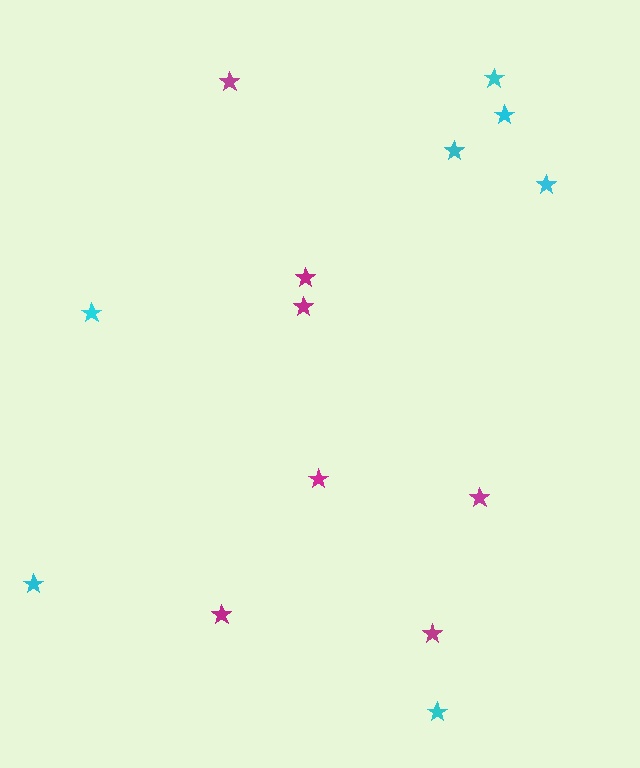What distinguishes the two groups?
There are 2 groups: one group of cyan stars (7) and one group of magenta stars (7).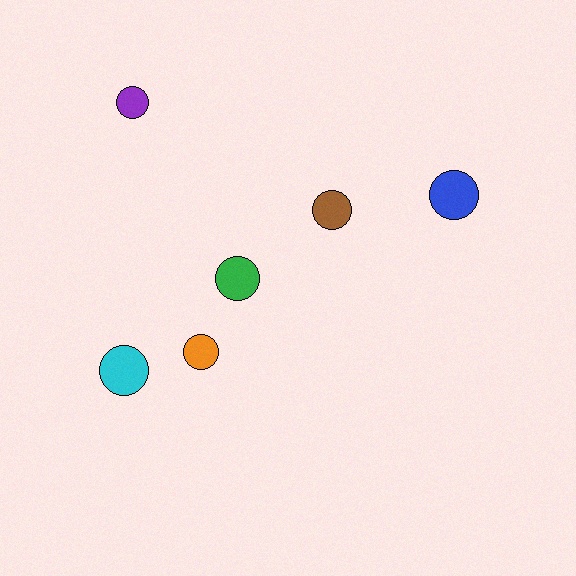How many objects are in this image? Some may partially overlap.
There are 6 objects.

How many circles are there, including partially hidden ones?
There are 6 circles.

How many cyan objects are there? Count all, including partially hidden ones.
There is 1 cyan object.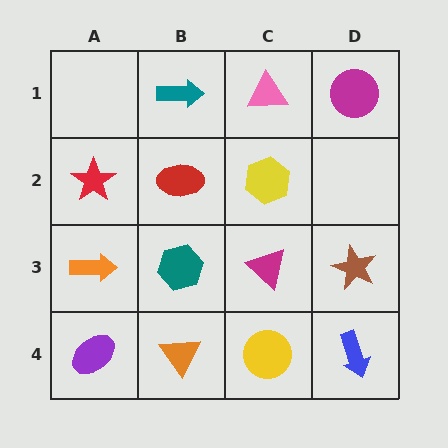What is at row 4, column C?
A yellow circle.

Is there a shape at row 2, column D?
No, that cell is empty.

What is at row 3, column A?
An orange arrow.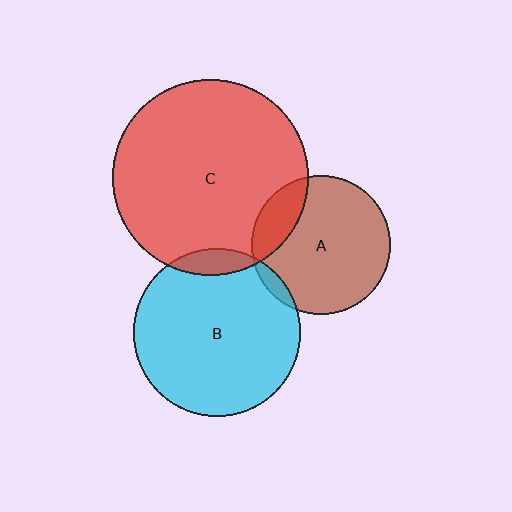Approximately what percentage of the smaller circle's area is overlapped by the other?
Approximately 5%.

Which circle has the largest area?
Circle C (red).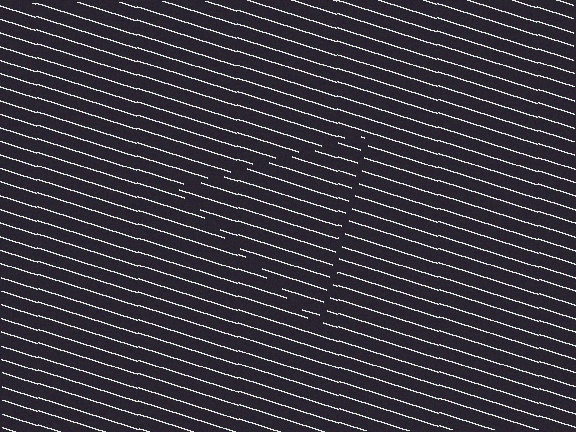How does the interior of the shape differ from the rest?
The interior of the shape contains the same grating, shifted by half a period — the contour is defined by the phase discontinuity where line-ends from the inner and outer gratings abut.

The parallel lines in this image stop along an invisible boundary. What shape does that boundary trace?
An illusory triangle. The interior of the shape contains the same grating, shifted by half a period — the contour is defined by the phase discontinuity where line-ends from the inner and outer gratings abut.